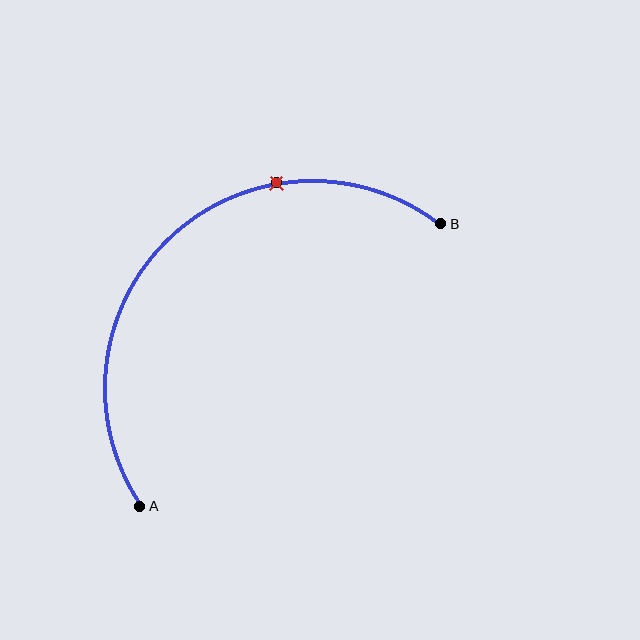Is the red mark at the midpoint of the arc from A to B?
No. The red mark lies on the arc but is closer to endpoint B. The arc midpoint would be at the point on the curve equidistant along the arc from both A and B.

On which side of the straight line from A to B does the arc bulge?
The arc bulges above and to the left of the straight line connecting A and B.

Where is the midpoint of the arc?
The arc midpoint is the point on the curve farthest from the straight line joining A and B. It sits above and to the left of that line.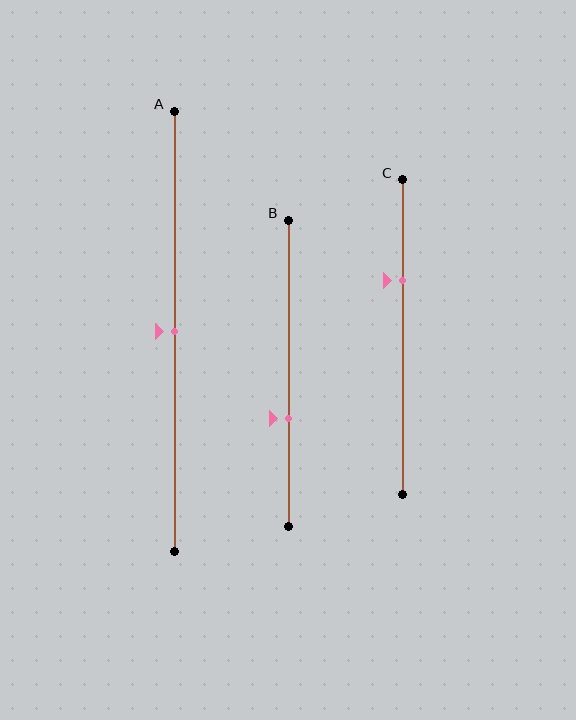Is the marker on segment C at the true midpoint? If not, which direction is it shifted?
No, the marker on segment C is shifted upward by about 18% of the segment length.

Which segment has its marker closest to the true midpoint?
Segment A has its marker closest to the true midpoint.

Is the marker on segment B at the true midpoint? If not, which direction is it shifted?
No, the marker on segment B is shifted downward by about 15% of the segment length.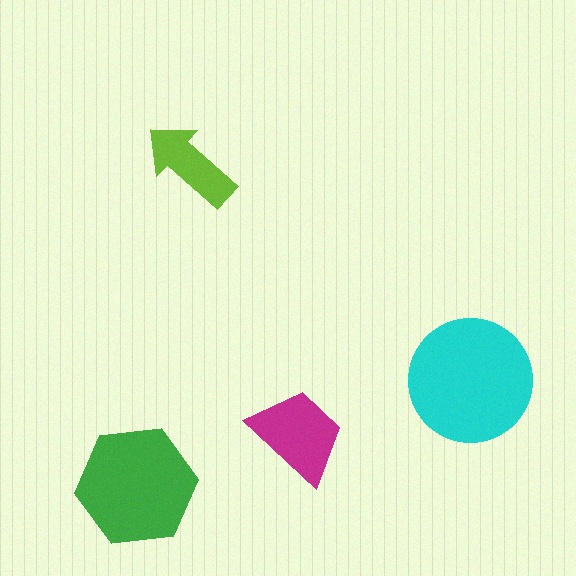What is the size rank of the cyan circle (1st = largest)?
1st.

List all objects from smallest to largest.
The lime arrow, the magenta trapezoid, the green hexagon, the cyan circle.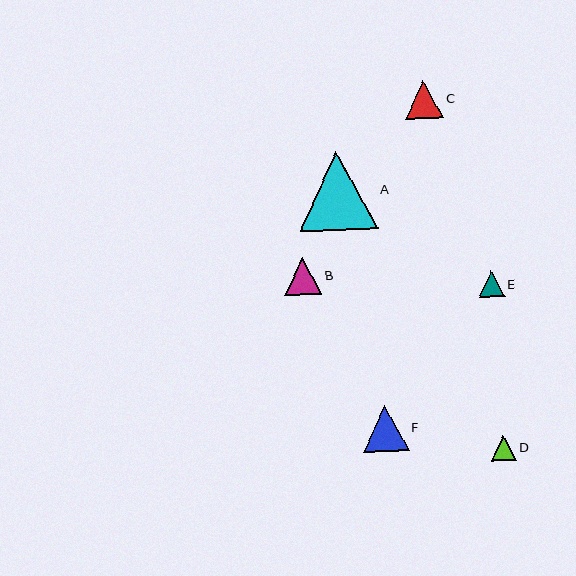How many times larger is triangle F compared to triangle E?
Triangle F is approximately 1.8 times the size of triangle E.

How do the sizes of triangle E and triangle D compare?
Triangle E and triangle D are approximately the same size.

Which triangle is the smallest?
Triangle D is the smallest with a size of approximately 25 pixels.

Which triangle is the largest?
Triangle A is the largest with a size of approximately 78 pixels.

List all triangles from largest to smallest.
From largest to smallest: A, F, C, B, E, D.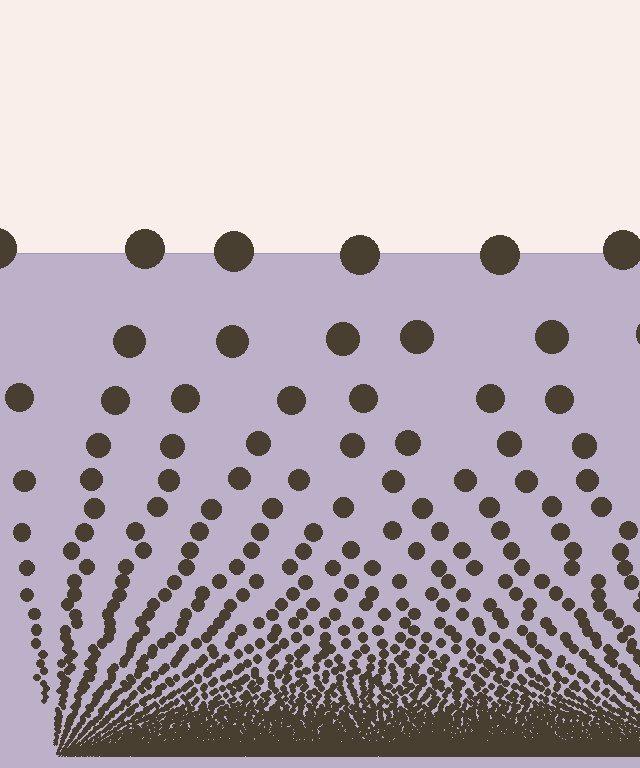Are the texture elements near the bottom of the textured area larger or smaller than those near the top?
Smaller. The gradient is inverted — elements near the bottom are smaller and denser.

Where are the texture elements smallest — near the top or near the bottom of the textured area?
Near the bottom.